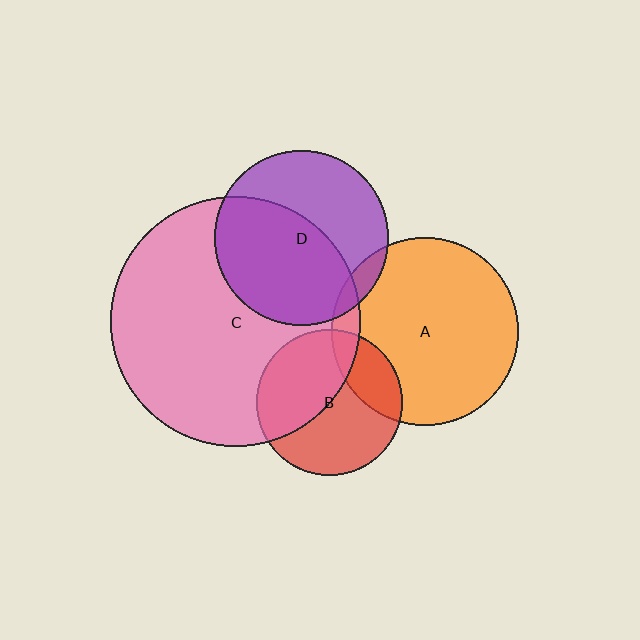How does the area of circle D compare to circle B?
Approximately 1.4 times.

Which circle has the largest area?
Circle C (pink).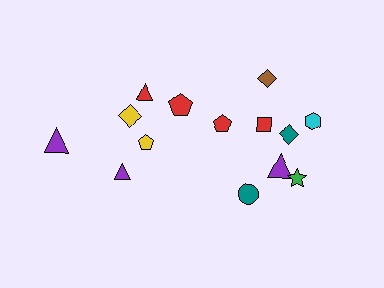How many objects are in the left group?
There are 6 objects.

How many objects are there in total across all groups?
There are 14 objects.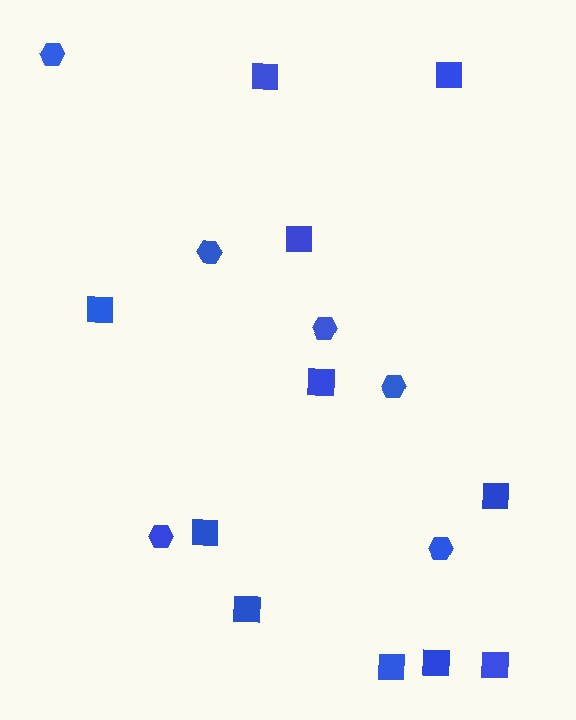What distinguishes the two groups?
There are 2 groups: one group of squares (11) and one group of hexagons (6).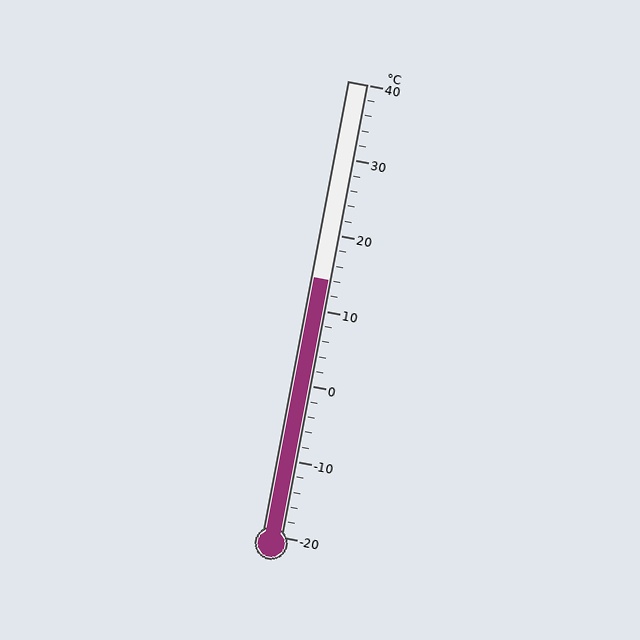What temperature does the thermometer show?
The thermometer shows approximately 14°C.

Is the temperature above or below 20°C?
The temperature is below 20°C.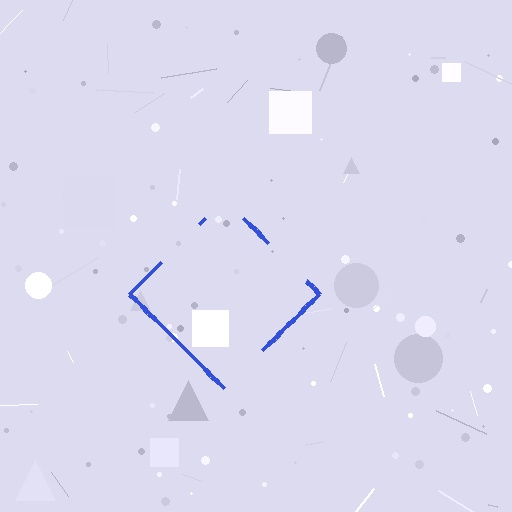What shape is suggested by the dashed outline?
The dashed outline suggests a diamond.